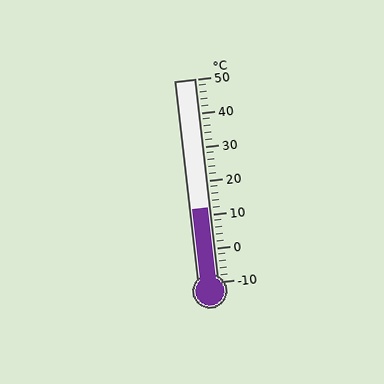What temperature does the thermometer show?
The thermometer shows approximately 12°C.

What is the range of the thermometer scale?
The thermometer scale ranges from -10°C to 50°C.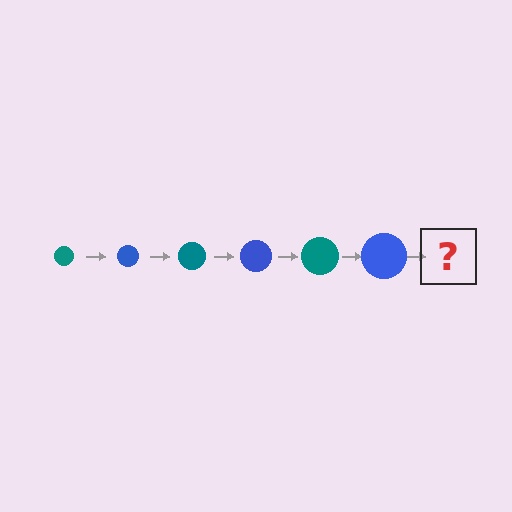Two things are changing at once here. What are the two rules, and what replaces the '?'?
The two rules are that the circle grows larger each step and the color cycles through teal and blue. The '?' should be a teal circle, larger than the previous one.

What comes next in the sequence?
The next element should be a teal circle, larger than the previous one.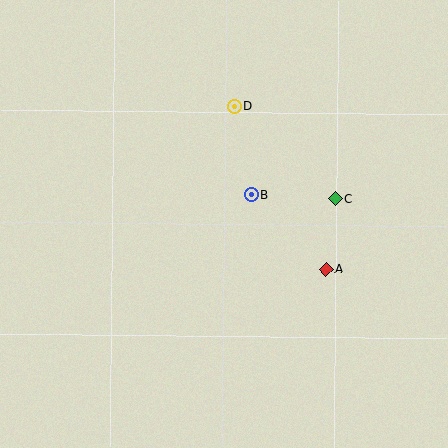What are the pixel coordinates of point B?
Point B is at (251, 195).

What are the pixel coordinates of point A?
Point A is at (326, 269).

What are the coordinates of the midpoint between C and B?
The midpoint between C and B is at (294, 197).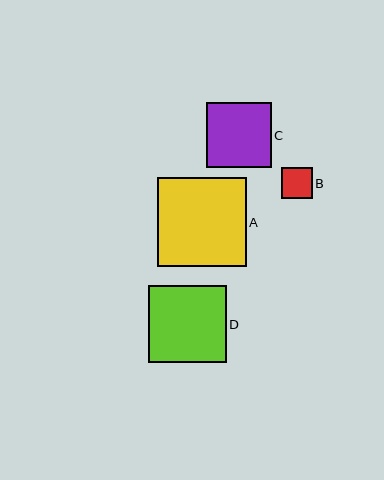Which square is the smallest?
Square B is the smallest with a size of approximately 31 pixels.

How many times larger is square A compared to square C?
Square A is approximately 1.4 times the size of square C.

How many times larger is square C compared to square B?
Square C is approximately 2.1 times the size of square B.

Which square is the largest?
Square A is the largest with a size of approximately 89 pixels.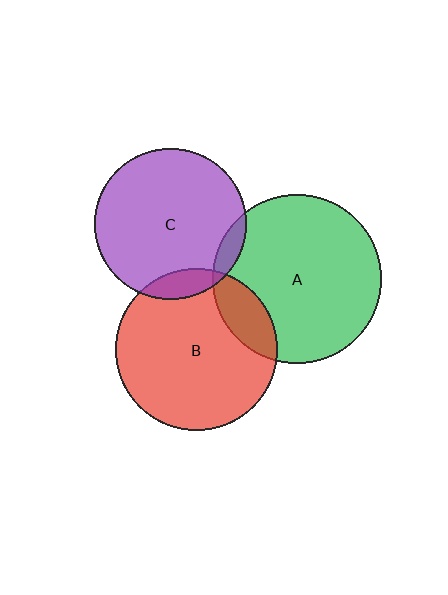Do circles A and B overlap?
Yes.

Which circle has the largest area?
Circle A (green).